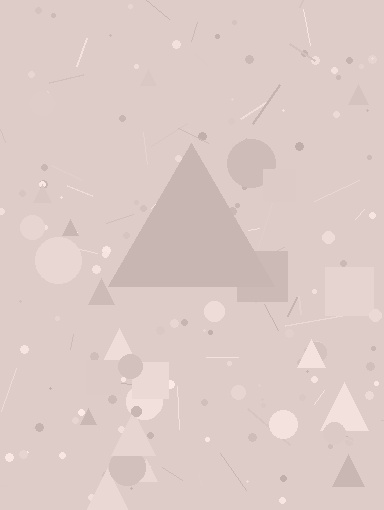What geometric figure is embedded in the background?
A triangle is embedded in the background.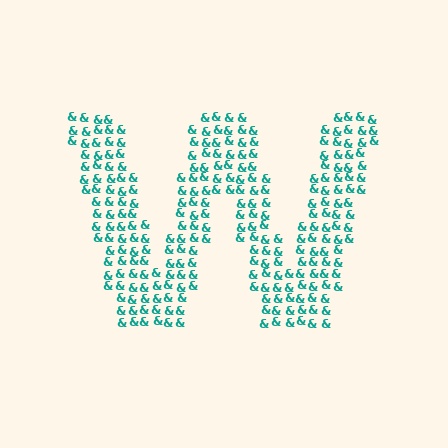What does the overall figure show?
The overall figure shows the letter W.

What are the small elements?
The small elements are ampersands.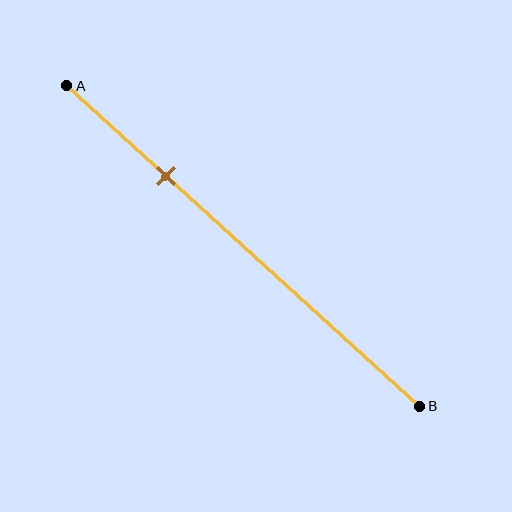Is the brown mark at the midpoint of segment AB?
No, the mark is at about 30% from A, not at the 50% midpoint.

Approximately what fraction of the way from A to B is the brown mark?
The brown mark is approximately 30% of the way from A to B.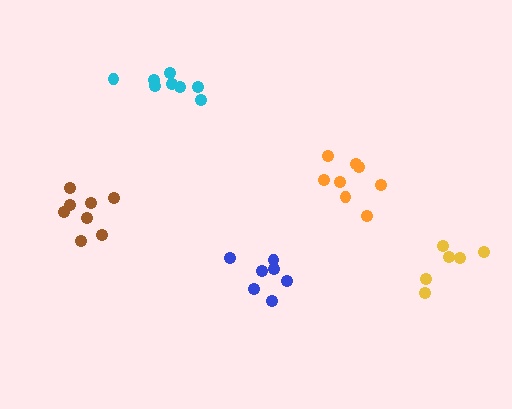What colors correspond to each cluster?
The clusters are colored: cyan, brown, yellow, orange, blue.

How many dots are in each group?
Group 1: 8 dots, Group 2: 8 dots, Group 3: 6 dots, Group 4: 8 dots, Group 5: 7 dots (37 total).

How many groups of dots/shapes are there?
There are 5 groups.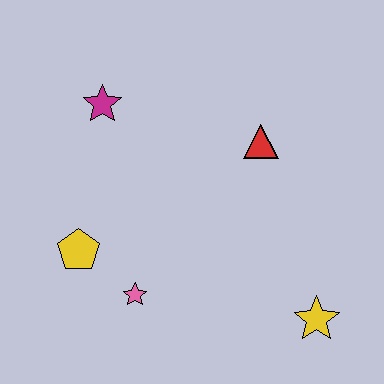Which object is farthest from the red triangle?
The yellow pentagon is farthest from the red triangle.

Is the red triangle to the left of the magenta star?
No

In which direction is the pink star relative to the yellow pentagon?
The pink star is to the right of the yellow pentagon.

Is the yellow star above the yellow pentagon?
No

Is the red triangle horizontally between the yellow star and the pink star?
Yes